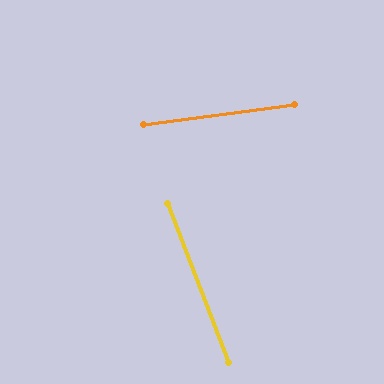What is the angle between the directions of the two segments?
Approximately 76 degrees.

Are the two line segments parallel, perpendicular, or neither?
Neither parallel nor perpendicular — they differ by about 76°.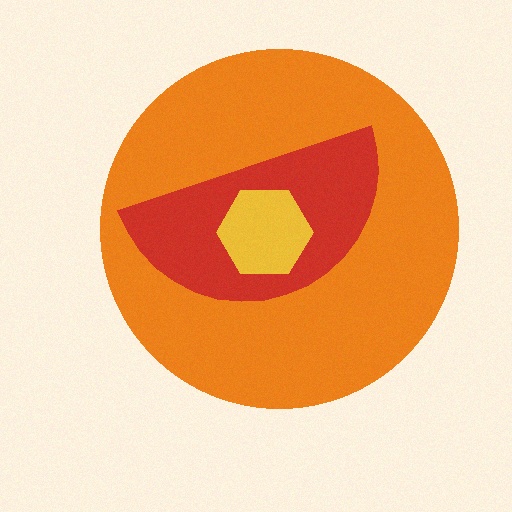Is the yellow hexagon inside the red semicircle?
Yes.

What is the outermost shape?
The orange circle.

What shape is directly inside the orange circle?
The red semicircle.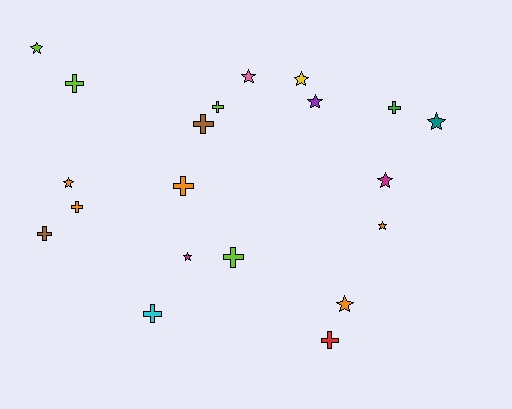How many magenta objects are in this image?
There are 2 magenta objects.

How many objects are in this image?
There are 20 objects.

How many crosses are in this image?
There are 10 crosses.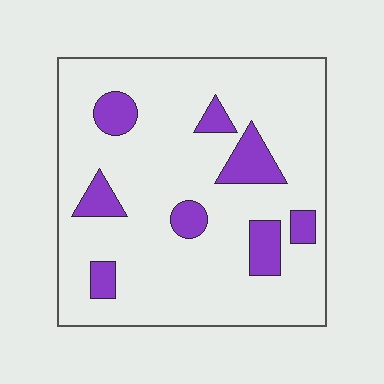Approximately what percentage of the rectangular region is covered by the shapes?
Approximately 15%.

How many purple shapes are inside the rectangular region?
8.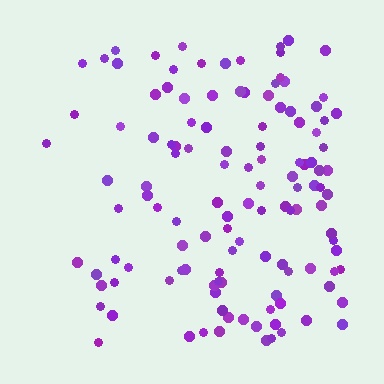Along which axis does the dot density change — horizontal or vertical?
Horizontal.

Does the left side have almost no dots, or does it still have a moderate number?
Still a moderate number, just noticeably fewer than the right.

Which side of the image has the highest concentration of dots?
The right.